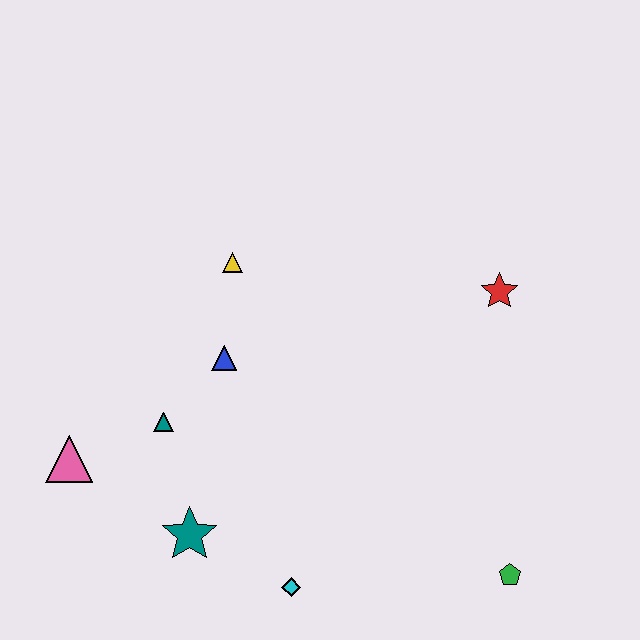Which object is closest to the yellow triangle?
The blue triangle is closest to the yellow triangle.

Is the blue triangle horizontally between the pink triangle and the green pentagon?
Yes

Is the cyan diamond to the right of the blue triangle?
Yes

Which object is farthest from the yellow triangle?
The green pentagon is farthest from the yellow triangle.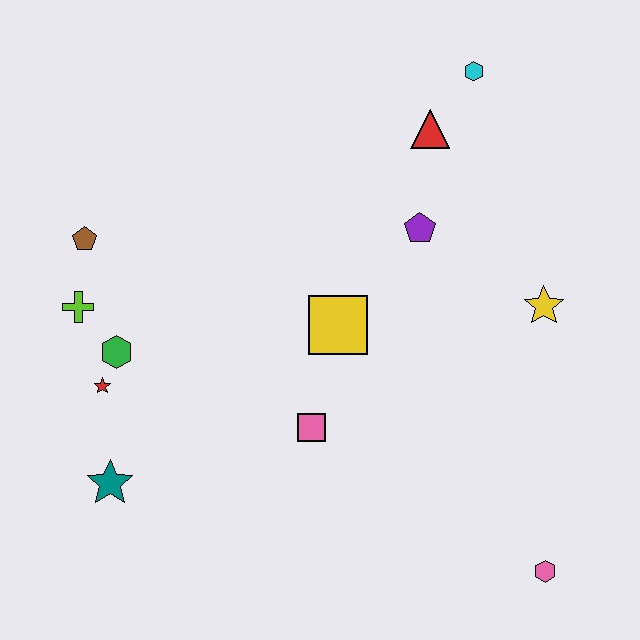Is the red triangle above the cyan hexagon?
No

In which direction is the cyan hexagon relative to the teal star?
The cyan hexagon is above the teal star.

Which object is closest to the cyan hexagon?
The red triangle is closest to the cyan hexagon.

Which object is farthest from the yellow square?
The pink hexagon is farthest from the yellow square.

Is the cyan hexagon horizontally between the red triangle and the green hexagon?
No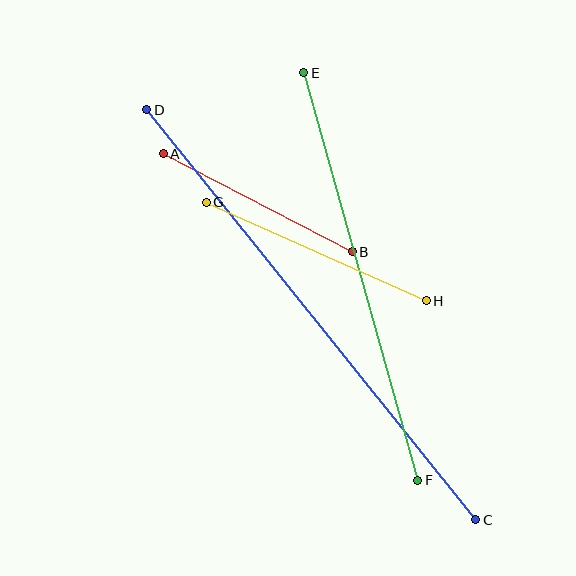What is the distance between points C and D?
The distance is approximately 526 pixels.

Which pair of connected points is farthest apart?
Points C and D are farthest apart.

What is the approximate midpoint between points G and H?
The midpoint is at approximately (316, 251) pixels.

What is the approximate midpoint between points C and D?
The midpoint is at approximately (311, 315) pixels.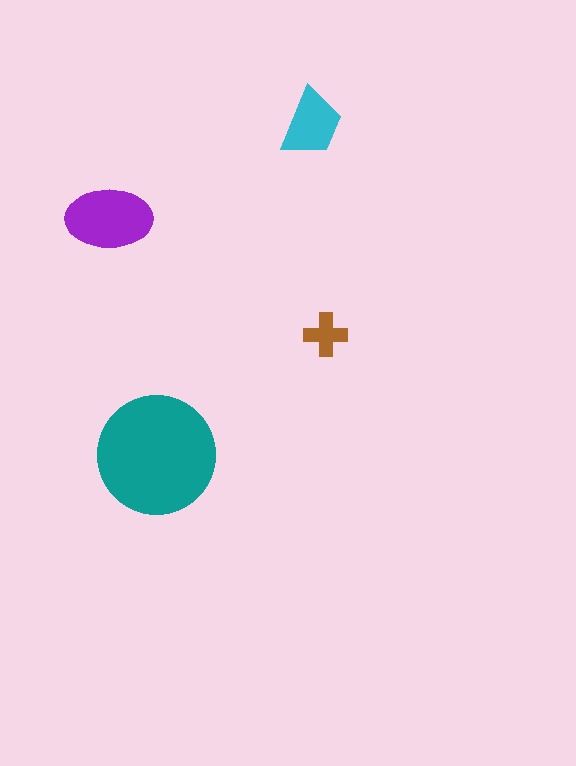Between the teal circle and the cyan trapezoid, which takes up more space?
The teal circle.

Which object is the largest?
The teal circle.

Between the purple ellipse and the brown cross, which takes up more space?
The purple ellipse.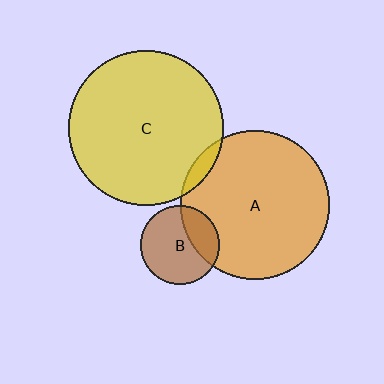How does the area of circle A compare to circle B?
Approximately 3.5 times.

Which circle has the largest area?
Circle C (yellow).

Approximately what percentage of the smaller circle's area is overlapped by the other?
Approximately 30%.